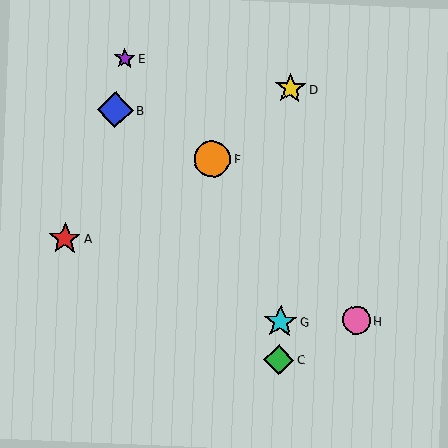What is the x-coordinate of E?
Object E is at x≈125.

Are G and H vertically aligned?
No, G is at x≈281 and H is at x≈356.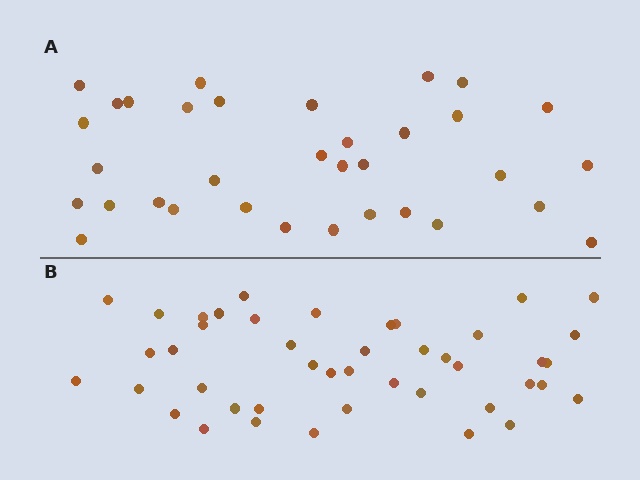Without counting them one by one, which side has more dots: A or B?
Region B (the bottom region) has more dots.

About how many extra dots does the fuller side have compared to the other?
Region B has roughly 10 or so more dots than region A.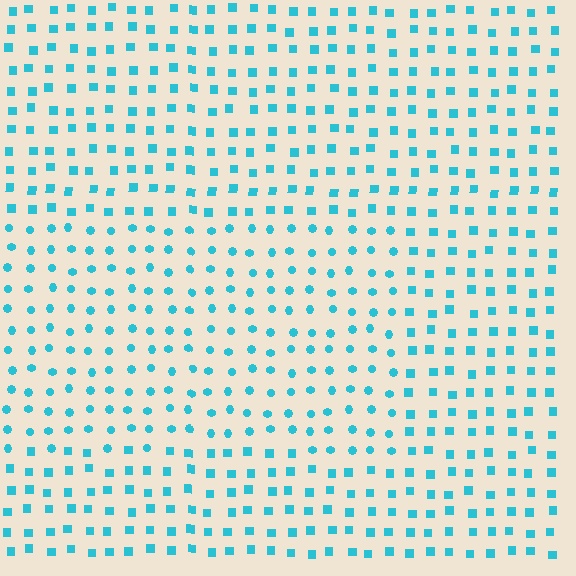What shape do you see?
I see a rectangle.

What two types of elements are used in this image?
The image uses circles inside the rectangle region and squares outside it.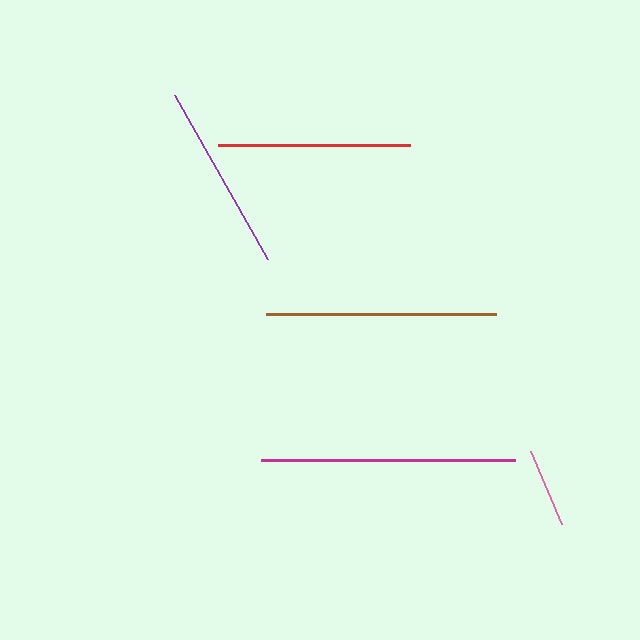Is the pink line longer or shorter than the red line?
The red line is longer than the pink line.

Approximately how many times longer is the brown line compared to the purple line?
The brown line is approximately 1.2 times the length of the purple line.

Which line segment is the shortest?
The pink line is the shortest at approximately 80 pixels.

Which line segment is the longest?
The magenta line is the longest at approximately 254 pixels.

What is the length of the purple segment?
The purple segment is approximately 188 pixels long.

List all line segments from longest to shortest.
From longest to shortest: magenta, brown, red, purple, pink.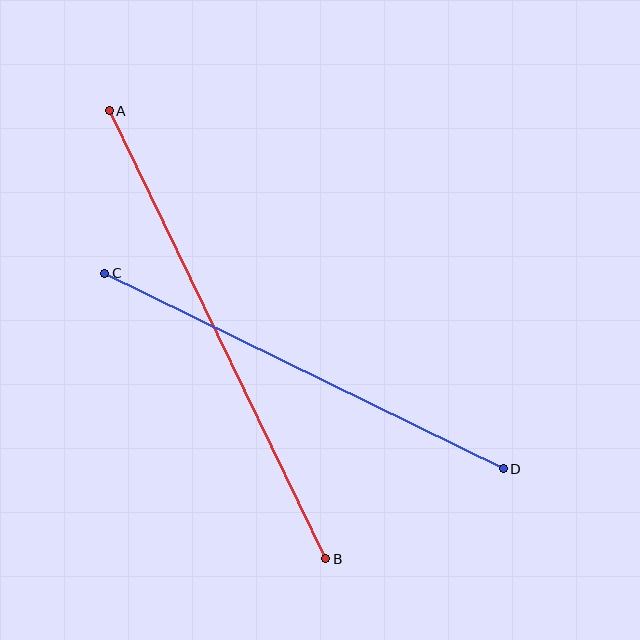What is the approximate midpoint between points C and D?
The midpoint is at approximately (304, 371) pixels.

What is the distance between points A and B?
The distance is approximately 498 pixels.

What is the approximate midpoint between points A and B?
The midpoint is at approximately (218, 335) pixels.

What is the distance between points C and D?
The distance is approximately 444 pixels.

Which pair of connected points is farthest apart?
Points A and B are farthest apart.